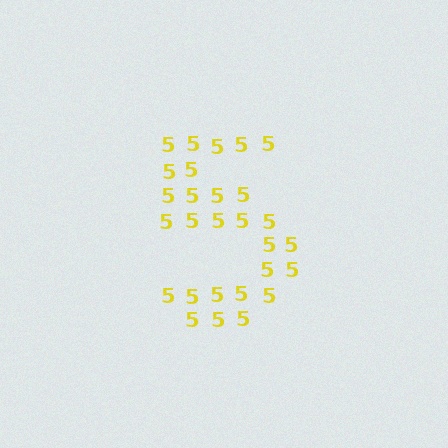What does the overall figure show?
The overall figure shows the digit 5.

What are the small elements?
The small elements are digit 5's.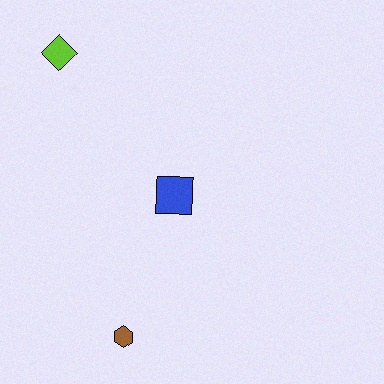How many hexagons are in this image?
There is 1 hexagon.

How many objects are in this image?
There are 3 objects.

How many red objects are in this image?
There are no red objects.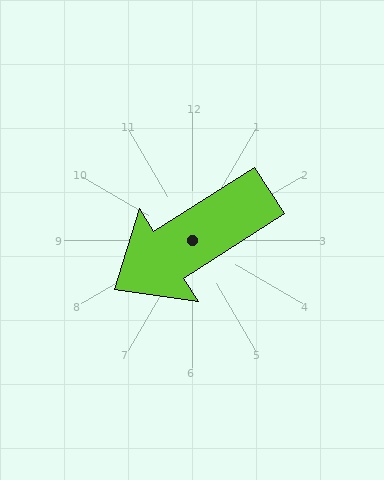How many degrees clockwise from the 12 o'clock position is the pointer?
Approximately 237 degrees.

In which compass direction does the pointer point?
Southwest.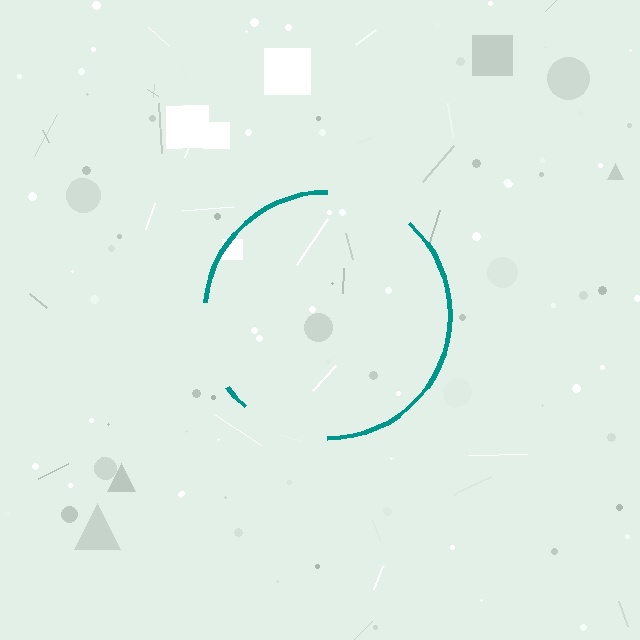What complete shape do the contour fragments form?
The contour fragments form a circle.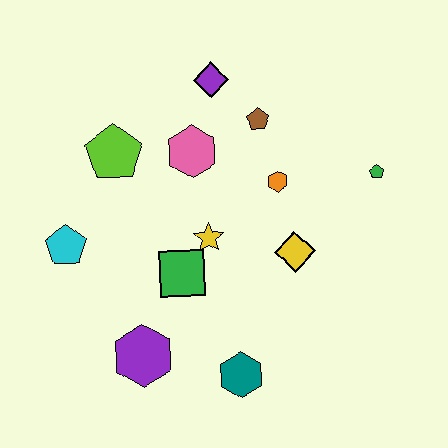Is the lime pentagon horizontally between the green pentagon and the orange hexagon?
No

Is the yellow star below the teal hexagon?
No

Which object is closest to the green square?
The yellow star is closest to the green square.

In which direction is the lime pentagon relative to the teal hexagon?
The lime pentagon is above the teal hexagon.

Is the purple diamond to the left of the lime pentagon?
No